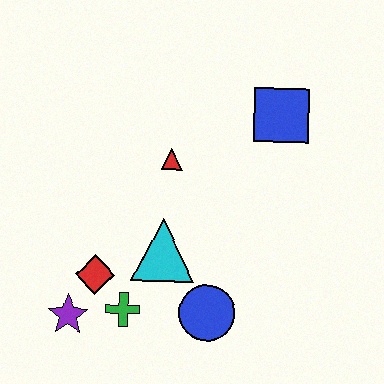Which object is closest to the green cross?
The red diamond is closest to the green cross.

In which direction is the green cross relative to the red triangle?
The green cross is below the red triangle.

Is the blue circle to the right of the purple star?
Yes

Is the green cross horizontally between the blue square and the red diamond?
Yes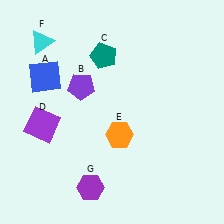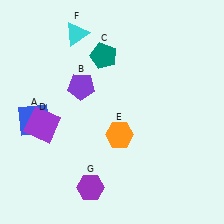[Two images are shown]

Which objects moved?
The objects that moved are: the blue square (A), the cyan triangle (F).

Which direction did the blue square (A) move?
The blue square (A) moved down.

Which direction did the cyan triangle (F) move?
The cyan triangle (F) moved right.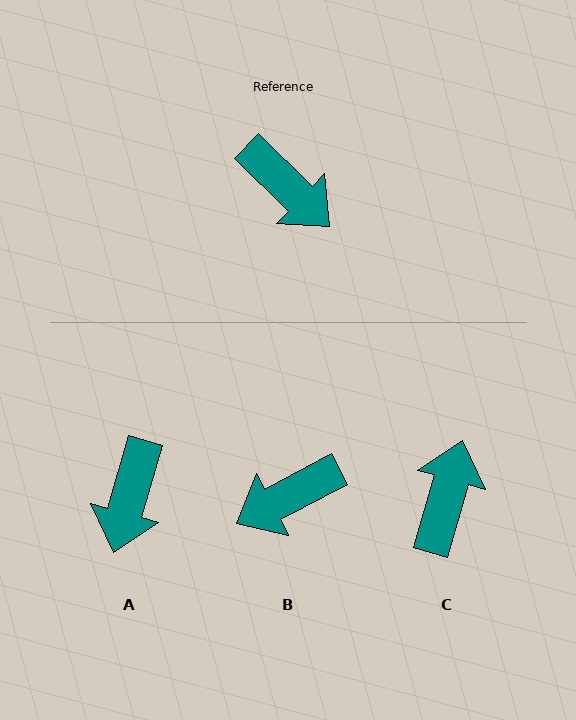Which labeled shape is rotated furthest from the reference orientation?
C, about 118 degrees away.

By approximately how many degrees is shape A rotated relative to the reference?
Approximately 62 degrees clockwise.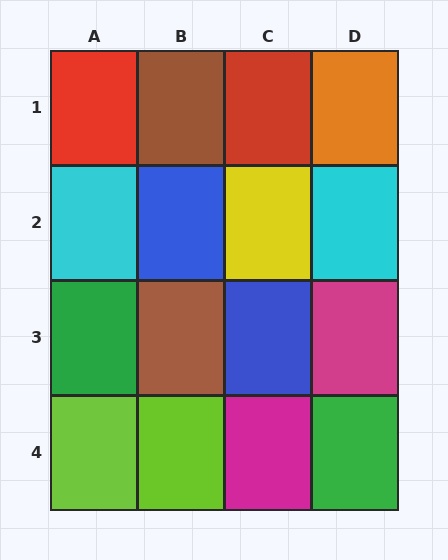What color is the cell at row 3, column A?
Green.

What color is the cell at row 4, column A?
Lime.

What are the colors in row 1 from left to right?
Red, brown, red, orange.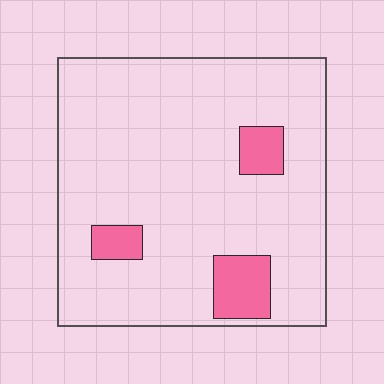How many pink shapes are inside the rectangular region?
3.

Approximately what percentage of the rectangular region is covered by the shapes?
Approximately 10%.